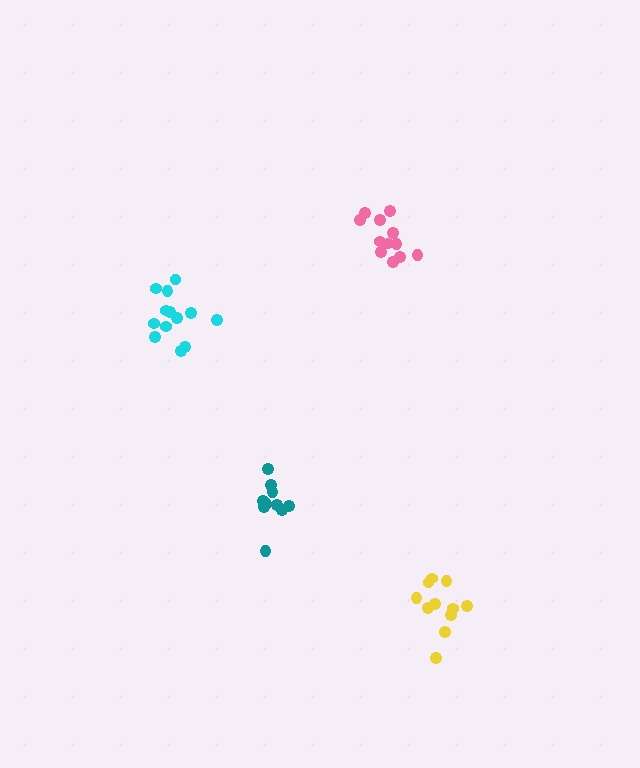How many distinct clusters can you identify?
There are 4 distinct clusters.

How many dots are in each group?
Group 1: 12 dots, Group 2: 10 dots, Group 3: 11 dots, Group 4: 13 dots (46 total).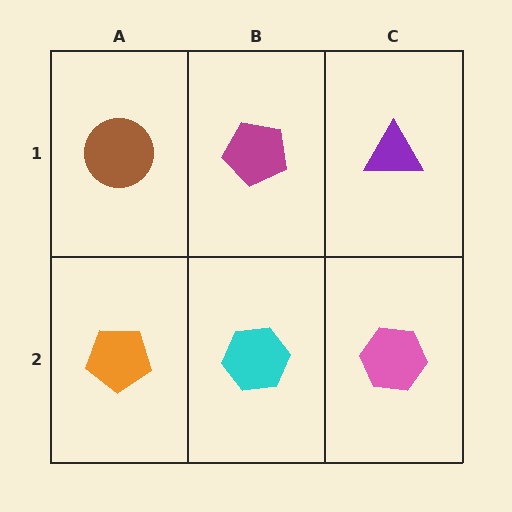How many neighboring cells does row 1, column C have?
2.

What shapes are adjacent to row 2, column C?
A purple triangle (row 1, column C), a cyan hexagon (row 2, column B).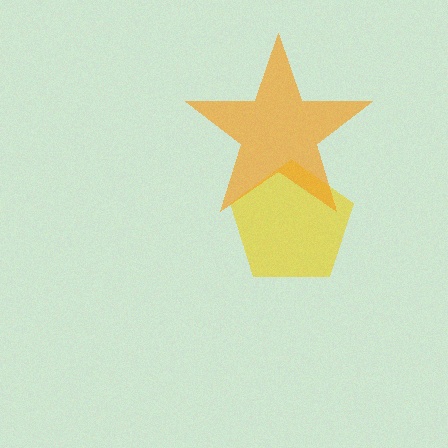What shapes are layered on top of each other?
The layered shapes are: a yellow pentagon, an orange star.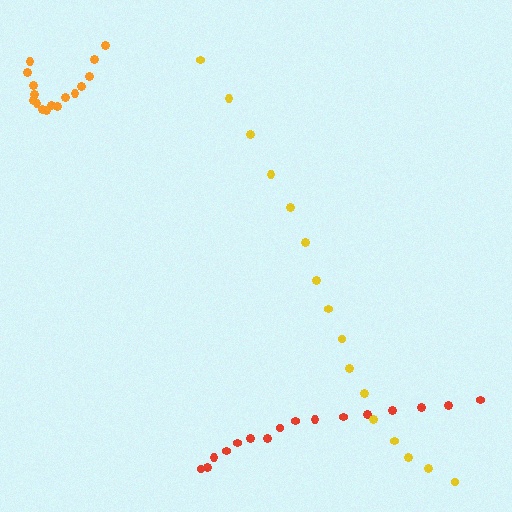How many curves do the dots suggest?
There are 3 distinct paths.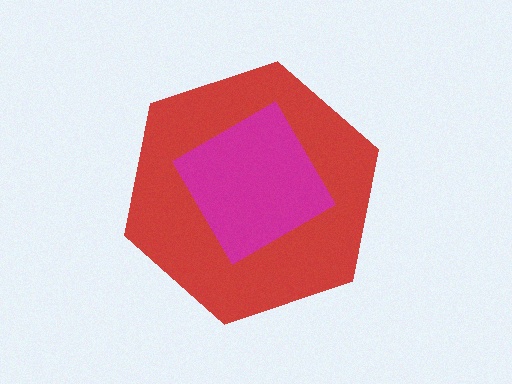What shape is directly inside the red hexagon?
The magenta diamond.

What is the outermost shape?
The red hexagon.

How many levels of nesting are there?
2.